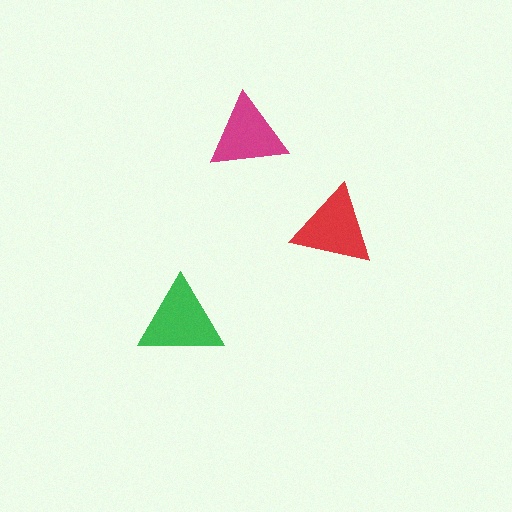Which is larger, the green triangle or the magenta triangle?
The green one.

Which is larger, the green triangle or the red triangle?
The green one.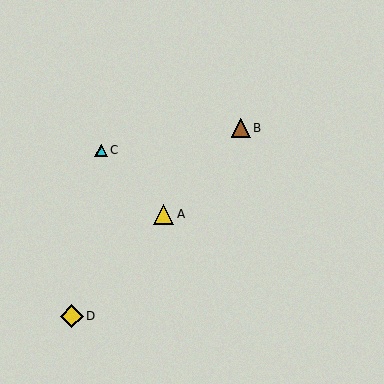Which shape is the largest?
The yellow diamond (labeled D) is the largest.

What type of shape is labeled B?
Shape B is a brown triangle.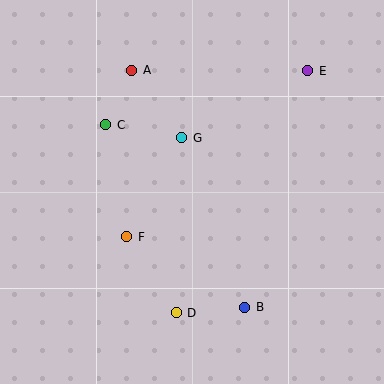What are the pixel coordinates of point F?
Point F is at (127, 237).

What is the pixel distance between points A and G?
The distance between A and G is 84 pixels.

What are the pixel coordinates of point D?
Point D is at (176, 313).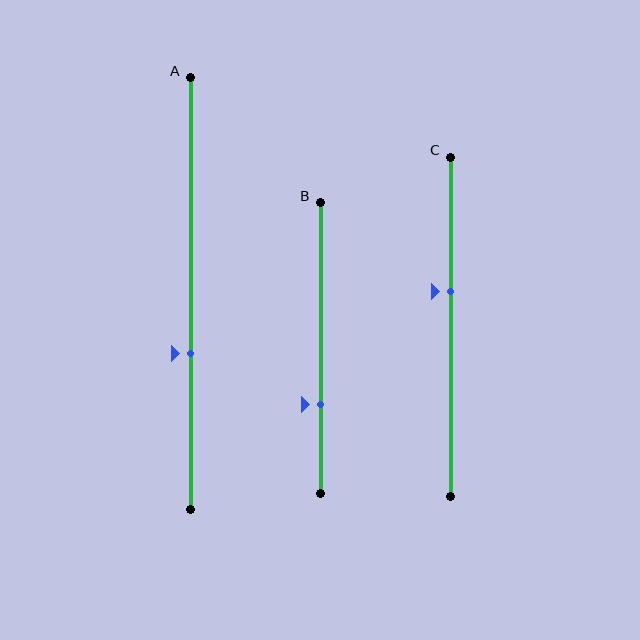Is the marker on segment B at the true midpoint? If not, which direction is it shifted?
No, the marker on segment B is shifted downward by about 19% of the segment length.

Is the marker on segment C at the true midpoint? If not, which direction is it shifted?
No, the marker on segment C is shifted upward by about 11% of the segment length.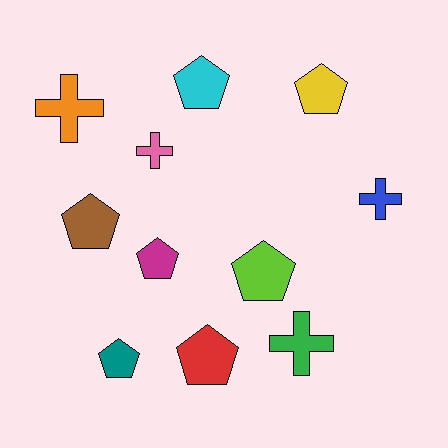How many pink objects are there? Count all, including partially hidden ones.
There is 1 pink object.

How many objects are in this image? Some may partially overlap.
There are 11 objects.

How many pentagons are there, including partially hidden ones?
There are 7 pentagons.